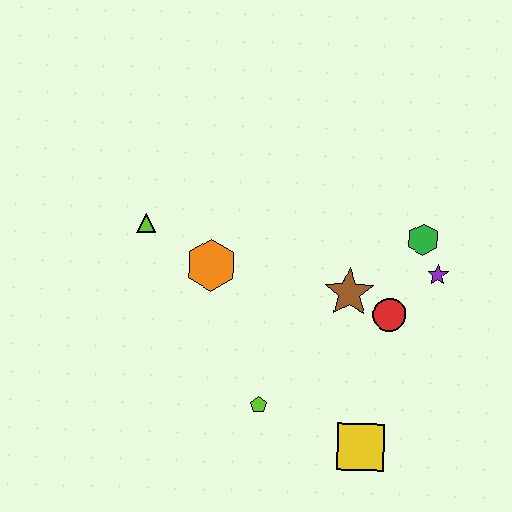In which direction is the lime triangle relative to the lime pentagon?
The lime triangle is above the lime pentagon.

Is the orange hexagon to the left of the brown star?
Yes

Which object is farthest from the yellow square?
The lime triangle is farthest from the yellow square.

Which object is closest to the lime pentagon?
The yellow square is closest to the lime pentagon.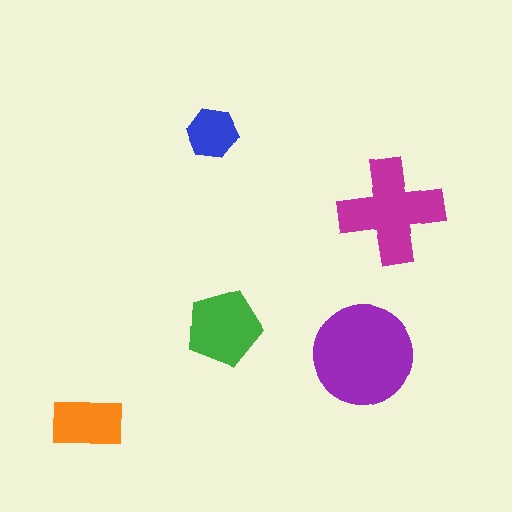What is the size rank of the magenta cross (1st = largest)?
2nd.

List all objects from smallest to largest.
The blue hexagon, the orange rectangle, the green pentagon, the magenta cross, the purple circle.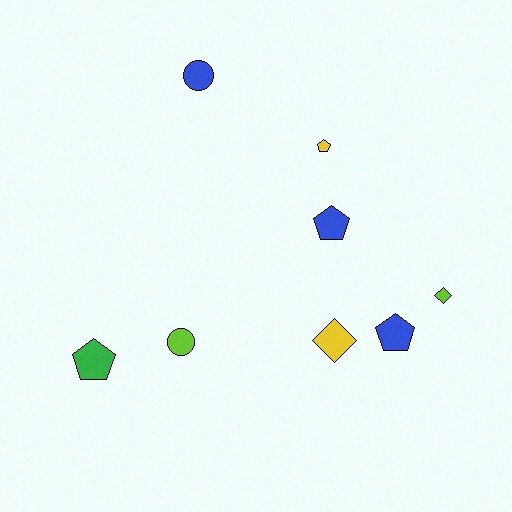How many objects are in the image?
There are 8 objects.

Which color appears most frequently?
Blue, with 3 objects.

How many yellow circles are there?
There are no yellow circles.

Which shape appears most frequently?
Pentagon, with 4 objects.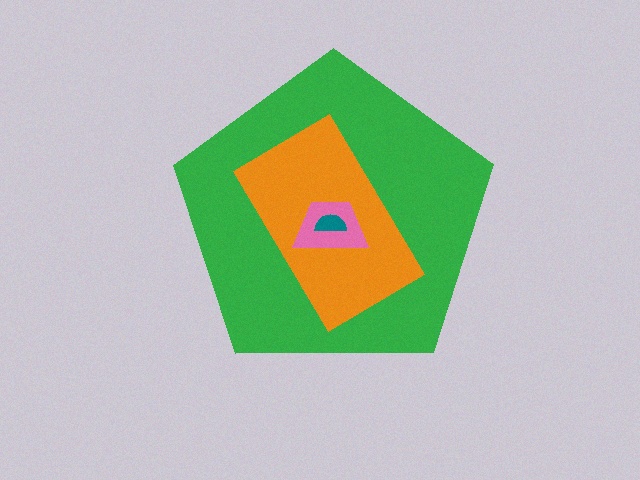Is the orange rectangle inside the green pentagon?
Yes.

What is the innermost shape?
The teal semicircle.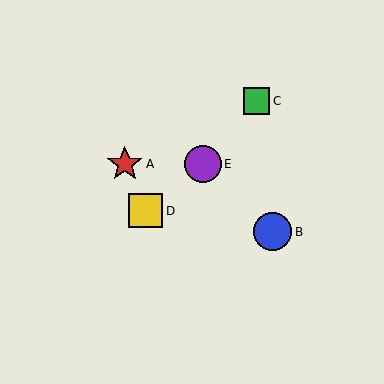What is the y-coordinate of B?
Object B is at y≈232.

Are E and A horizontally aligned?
Yes, both are at y≈164.